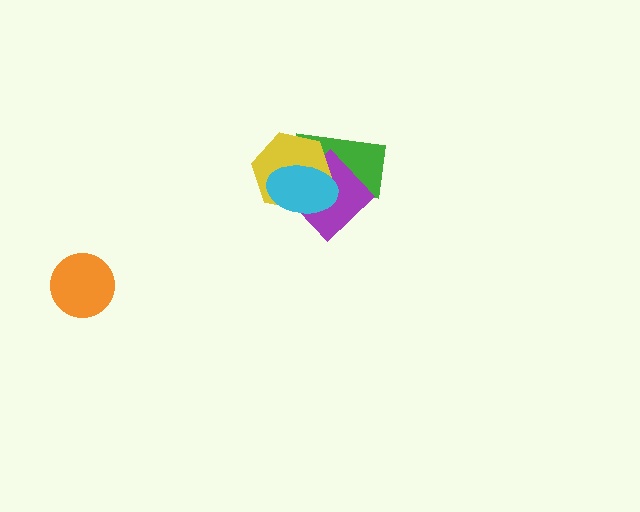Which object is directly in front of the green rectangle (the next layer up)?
The purple diamond is directly in front of the green rectangle.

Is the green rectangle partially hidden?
Yes, it is partially covered by another shape.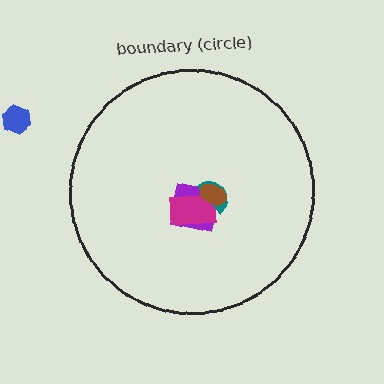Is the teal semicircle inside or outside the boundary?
Inside.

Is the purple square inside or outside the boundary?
Inside.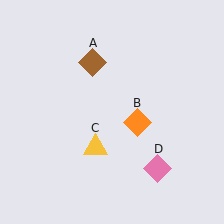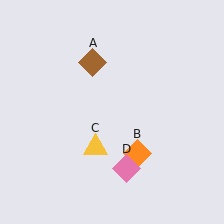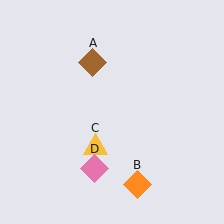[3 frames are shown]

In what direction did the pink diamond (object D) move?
The pink diamond (object D) moved left.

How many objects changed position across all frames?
2 objects changed position: orange diamond (object B), pink diamond (object D).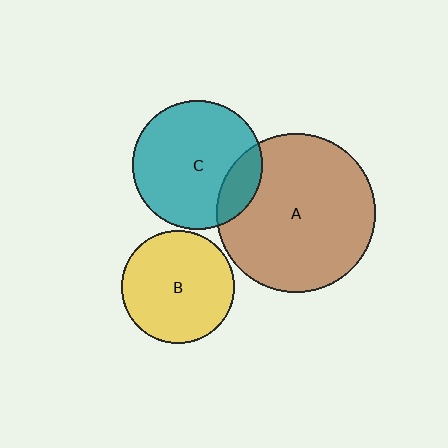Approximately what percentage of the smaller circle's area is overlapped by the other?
Approximately 15%.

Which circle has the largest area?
Circle A (brown).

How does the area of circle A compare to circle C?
Approximately 1.5 times.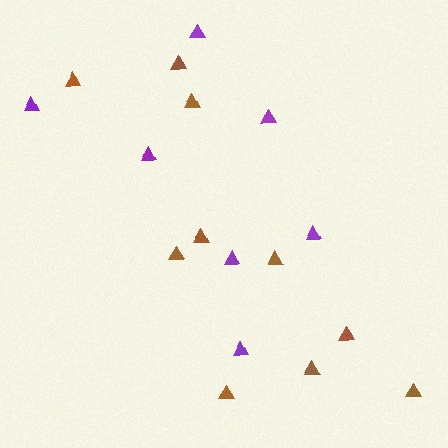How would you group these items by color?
There are 2 groups: one group of brown triangles (10) and one group of purple triangles (7).